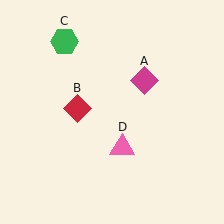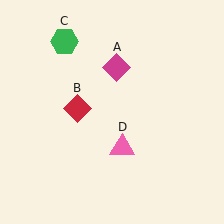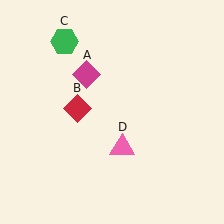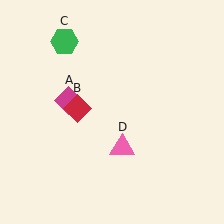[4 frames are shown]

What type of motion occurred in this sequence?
The magenta diamond (object A) rotated counterclockwise around the center of the scene.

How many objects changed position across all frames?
1 object changed position: magenta diamond (object A).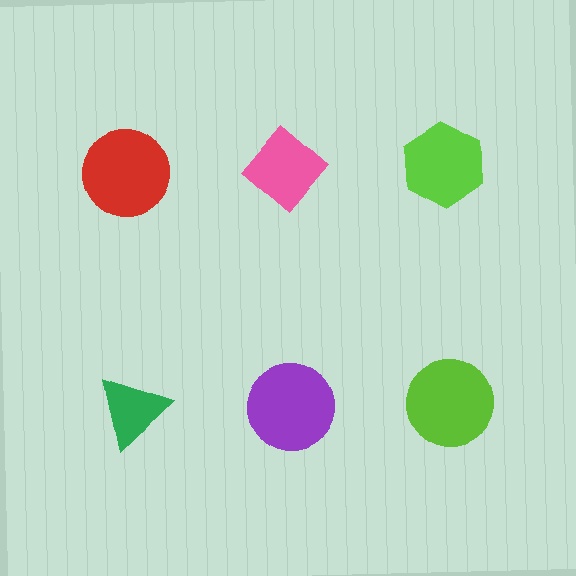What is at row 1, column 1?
A red circle.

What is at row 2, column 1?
A green triangle.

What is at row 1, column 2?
A pink diamond.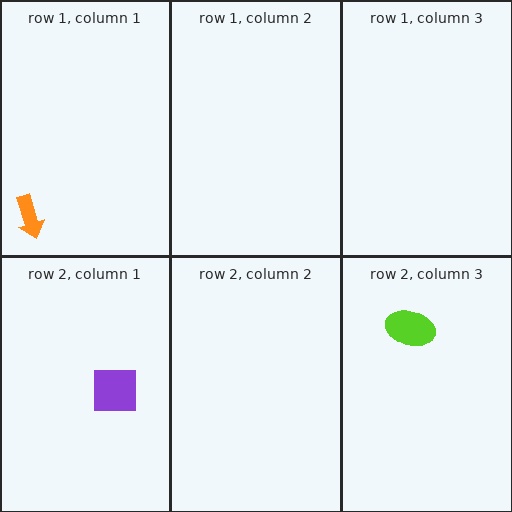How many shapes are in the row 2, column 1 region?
1.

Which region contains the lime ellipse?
The row 2, column 3 region.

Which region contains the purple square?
The row 2, column 1 region.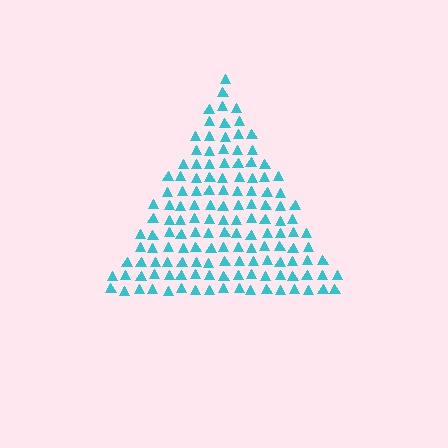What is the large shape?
The large shape is a triangle.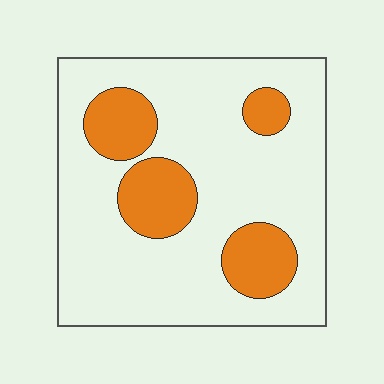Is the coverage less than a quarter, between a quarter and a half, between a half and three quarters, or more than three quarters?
Less than a quarter.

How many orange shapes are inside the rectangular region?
4.